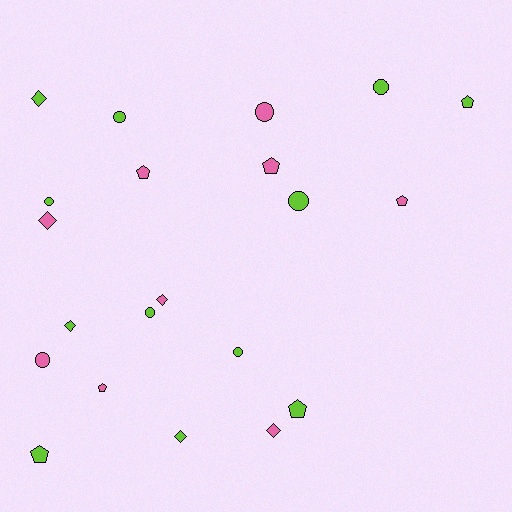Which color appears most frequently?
Lime, with 12 objects.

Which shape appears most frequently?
Circle, with 8 objects.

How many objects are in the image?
There are 21 objects.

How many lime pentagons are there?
There are 3 lime pentagons.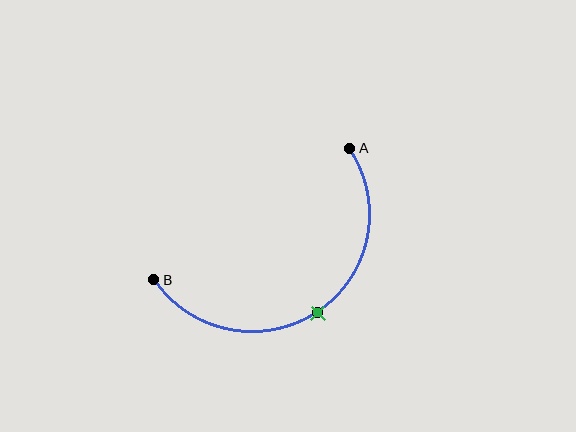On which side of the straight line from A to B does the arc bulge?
The arc bulges below and to the right of the straight line connecting A and B.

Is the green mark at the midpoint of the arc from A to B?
Yes. The green mark lies on the arc at equal arc-length from both A and B — it is the arc midpoint.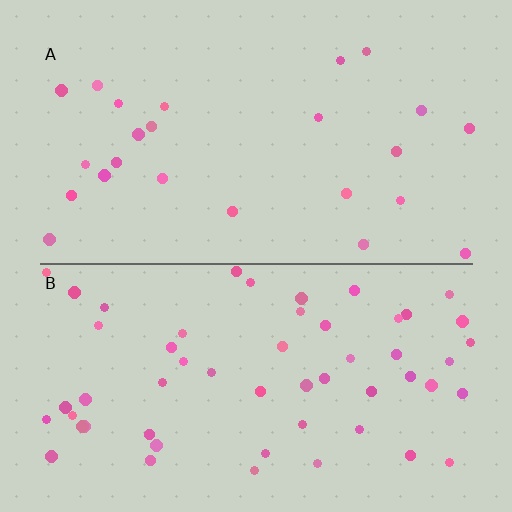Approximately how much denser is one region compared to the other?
Approximately 2.2× — region B over region A.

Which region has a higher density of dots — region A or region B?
B (the bottom).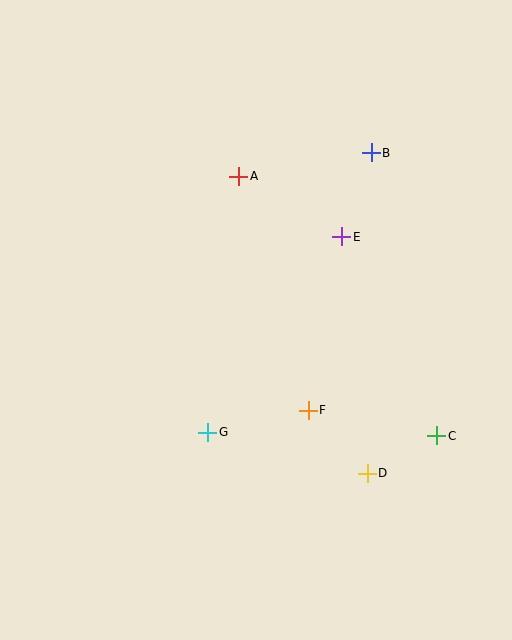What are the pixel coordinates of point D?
Point D is at (367, 473).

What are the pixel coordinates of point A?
Point A is at (239, 176).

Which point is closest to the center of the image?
Point F at (308, 410) is closest to the center.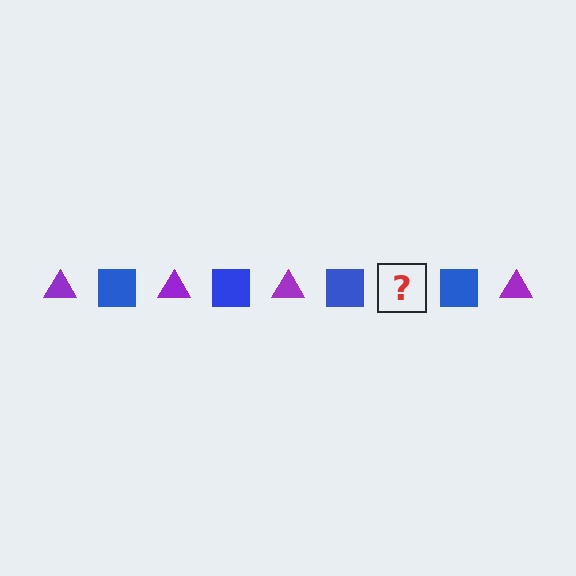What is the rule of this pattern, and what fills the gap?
The rule is that the pattern alternates between purple triangle and blue square. The gap should be filled with a purple triangle.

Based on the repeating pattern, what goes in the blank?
The blank should be a purple triangle.